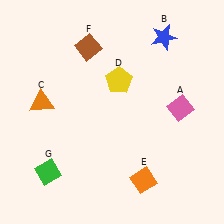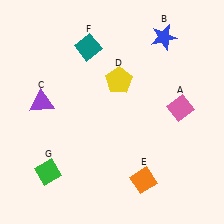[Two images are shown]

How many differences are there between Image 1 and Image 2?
There are 2 differences between the two images.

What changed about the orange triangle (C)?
In Image 1, C is orange. In Image 2, it changed to purple.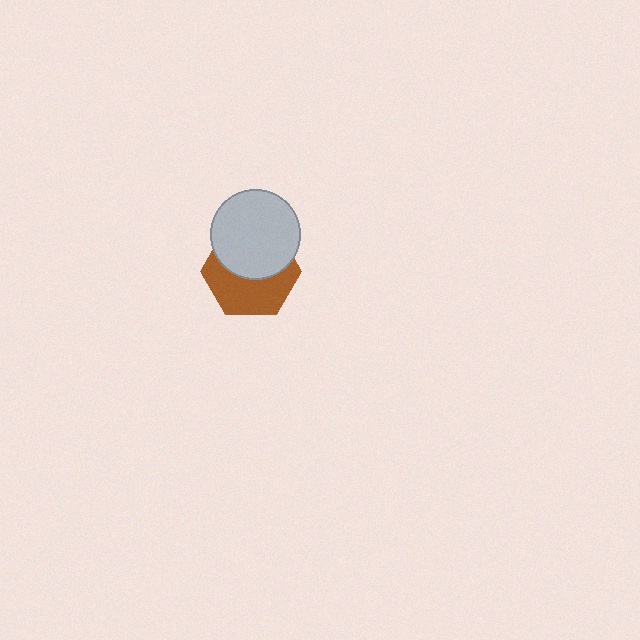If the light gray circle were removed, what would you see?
You would see the complete brown hexagon.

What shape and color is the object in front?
The object in front is a light gray circle.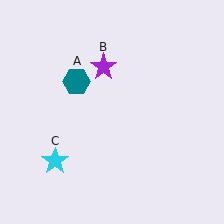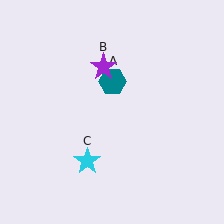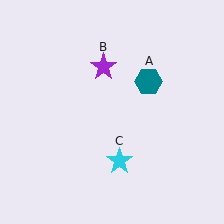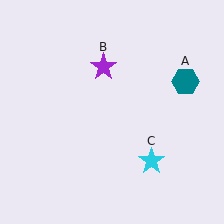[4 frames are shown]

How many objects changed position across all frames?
2 objects changed position: teal hexagon (object A), cyan star (object C).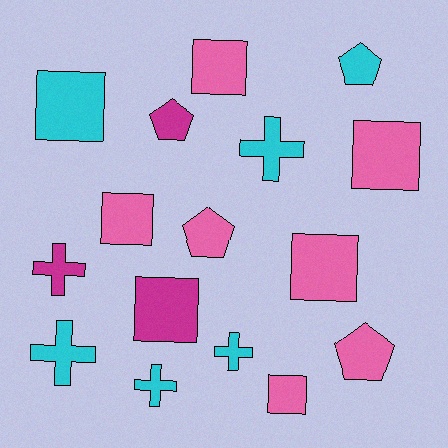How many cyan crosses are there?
There are 4 cyan crosses.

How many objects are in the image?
There are 16 objects.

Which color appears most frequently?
Pink, with 7 objects.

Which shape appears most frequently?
Square, with 7 objects.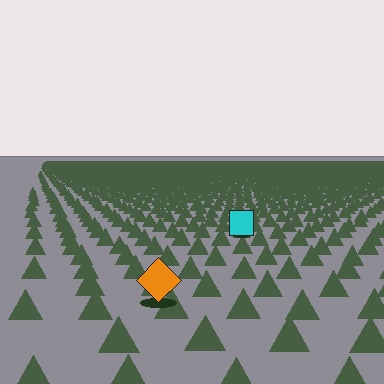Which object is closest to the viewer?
The orange diamond is closest. The texture marks near it are larger and more spread out.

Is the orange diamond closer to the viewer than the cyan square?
Yes. The orange diamond is closer — you can tell from the texture gradient: the ground texture is coarser near it.